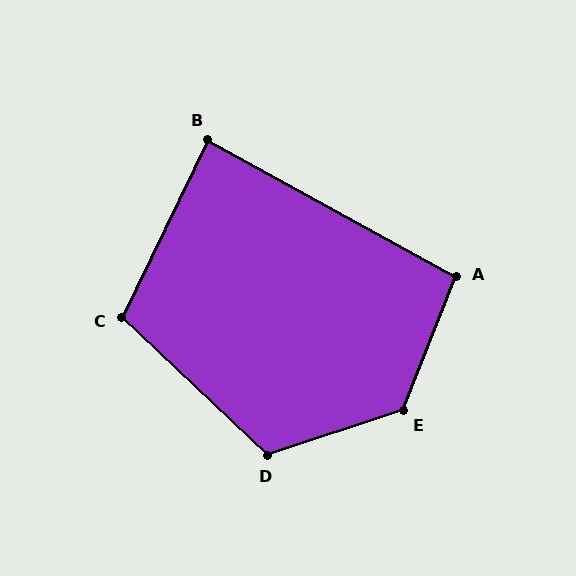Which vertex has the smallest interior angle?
B, at approximately 87 degrees.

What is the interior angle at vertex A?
Approximately 97 degrees (obtuse).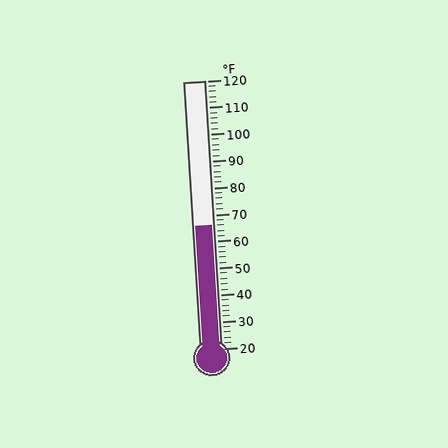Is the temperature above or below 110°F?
The temperature is below 110°F.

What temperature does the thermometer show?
The thermometer shows approximately 66°F.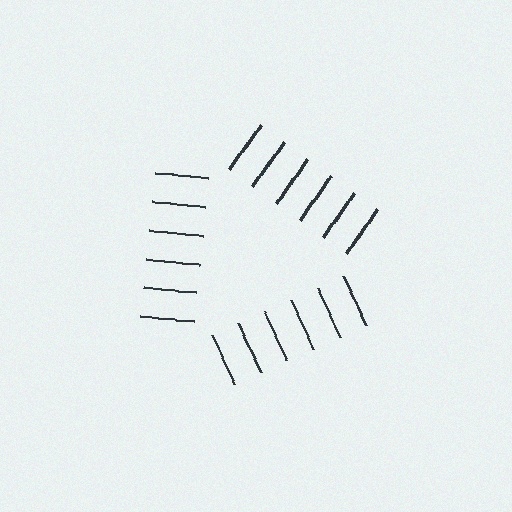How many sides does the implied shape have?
3 sides — the line-ends trace a triangle.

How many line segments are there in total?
18 — 6 along each of the 3 edges.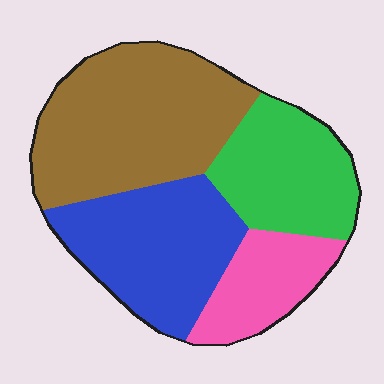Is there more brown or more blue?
Brown.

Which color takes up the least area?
Pink, at roughly 15%.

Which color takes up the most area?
Brown, at roughly 35%.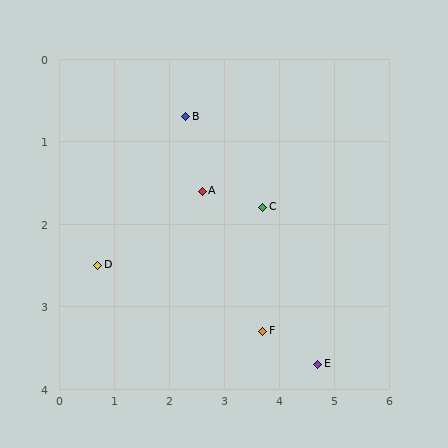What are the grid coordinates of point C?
Point C is at approximately (3.7, 1.8).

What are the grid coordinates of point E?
Point E is at approximately (4.7, 3.7).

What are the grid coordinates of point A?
Point A is at approximately (2.6, 1.6).